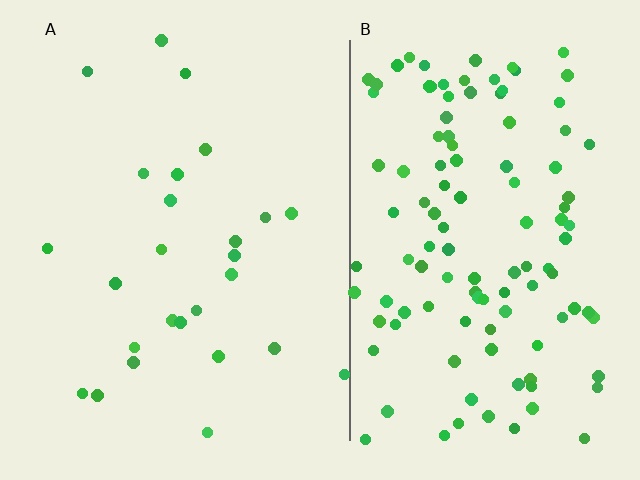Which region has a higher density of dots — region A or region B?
B (the right).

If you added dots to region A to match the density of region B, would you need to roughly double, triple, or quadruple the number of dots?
Approximately quadruple.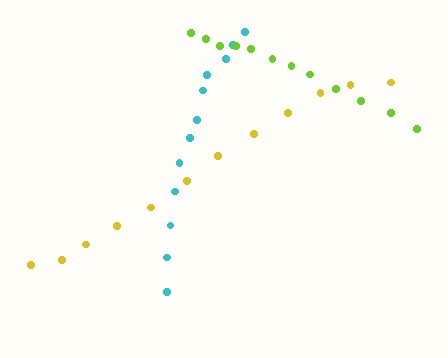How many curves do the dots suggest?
There are 3 distinct paths.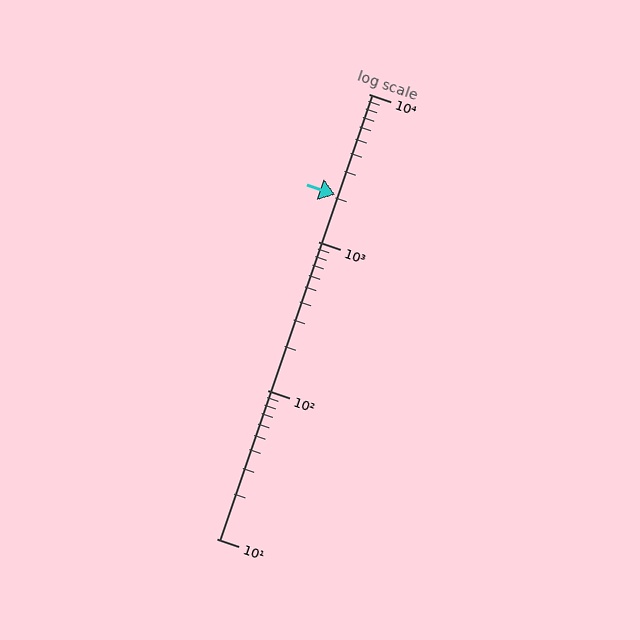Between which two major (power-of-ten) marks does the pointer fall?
The pointer is between 1000 and 10000.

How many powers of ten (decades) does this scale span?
The scale spans 3 decades, from 10 to 10000.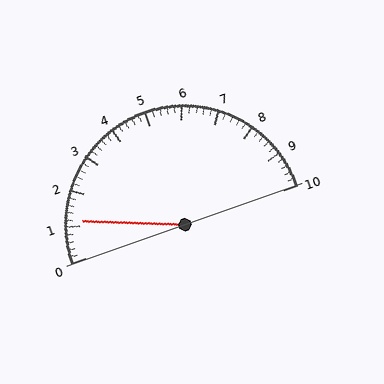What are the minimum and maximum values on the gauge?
The gauge ranges from 0 to 10.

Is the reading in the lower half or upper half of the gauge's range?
The reading is in the lower half of the range (0 to 10).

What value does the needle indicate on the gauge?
The needle indicates approximately 1.2.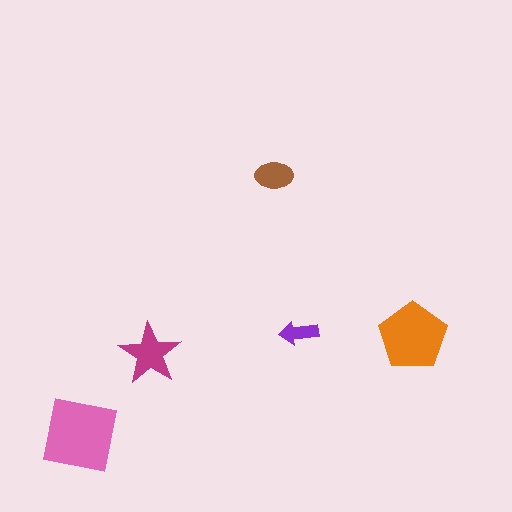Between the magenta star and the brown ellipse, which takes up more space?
The magenta star.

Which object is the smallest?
The purple arrow.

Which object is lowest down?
The pink square is bottommost.